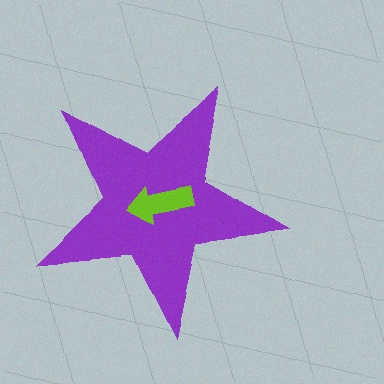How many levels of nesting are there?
2.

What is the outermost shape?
The purple star.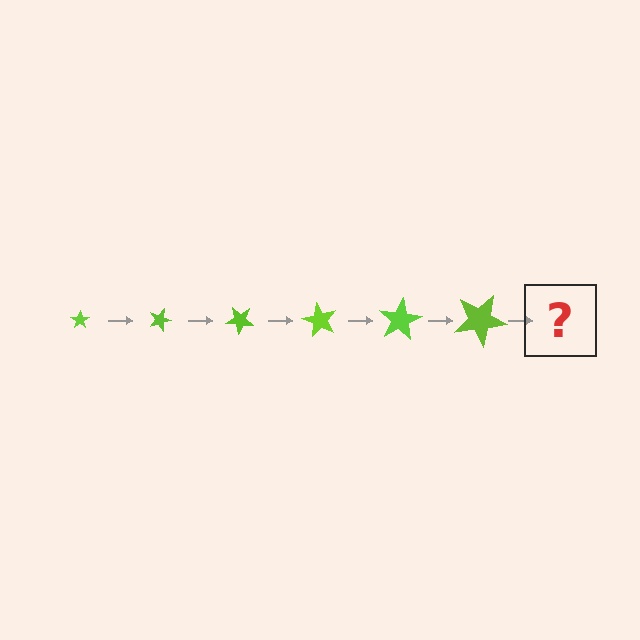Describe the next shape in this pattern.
It should be a star, larger than the previous one and rotated 120 degrees from the start.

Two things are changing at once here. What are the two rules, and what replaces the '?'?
The two rules are that the star grows larger each step and it rotates 20 degrees each step. The '?' should be a star, larger than the previous one and rotated 120 degrees from the start.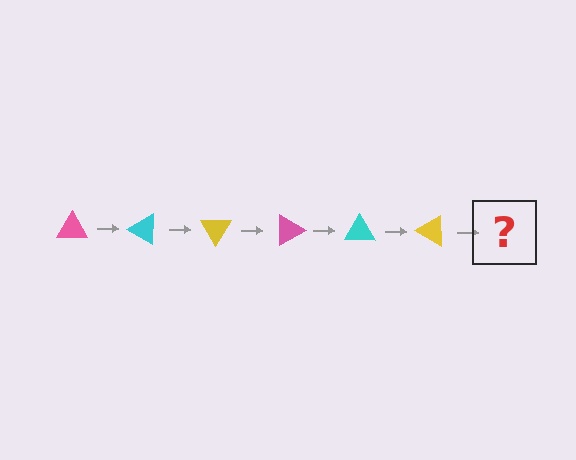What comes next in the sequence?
The next element should be a pink triangle, rotated 180 degrees from the start.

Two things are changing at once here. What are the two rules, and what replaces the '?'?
The two rules are that it rotates 30 degrees each step and the color cycles through pink, cyan, and yellow. The '?' should be a pink triangle, rotated 180 degrees from the start.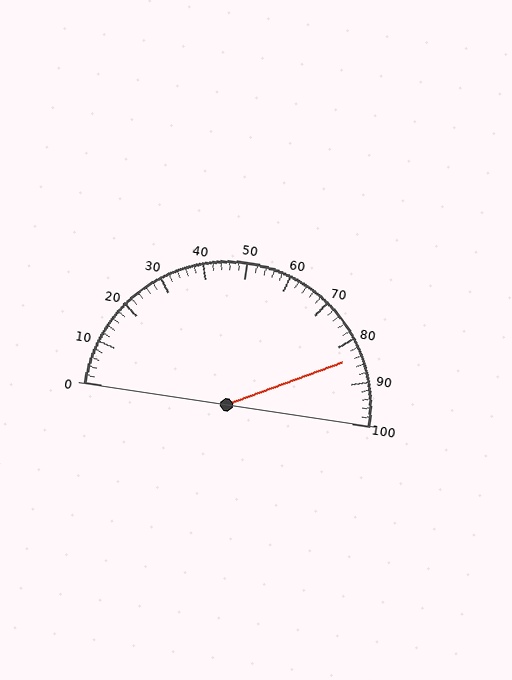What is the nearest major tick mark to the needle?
The nearest major tick mark is 80.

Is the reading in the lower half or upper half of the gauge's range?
The reading is in the upper half of the range (0 to 100).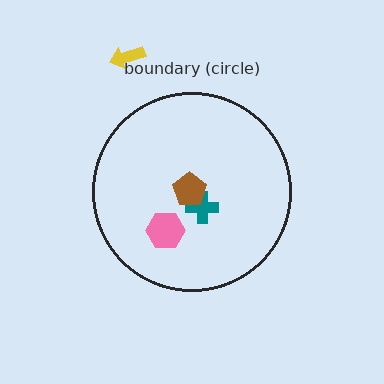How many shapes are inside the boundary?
3 inside, 1 outside.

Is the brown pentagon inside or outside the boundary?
Inside.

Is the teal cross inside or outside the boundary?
Inside.